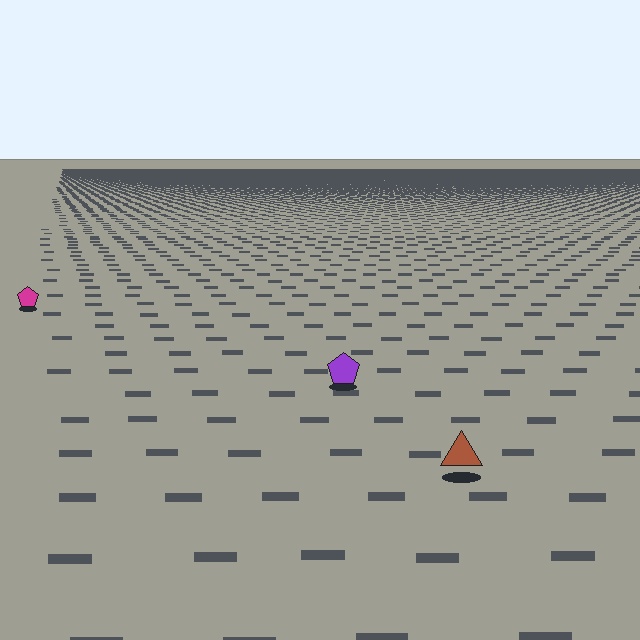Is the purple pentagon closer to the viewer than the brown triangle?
No. The brown triangle is closer — you can tell from the texture gradient: the ground texture is coarser near it.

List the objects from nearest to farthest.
From nearest to farthest: the brown triangle, the purple pentagon, the magenta pentagon.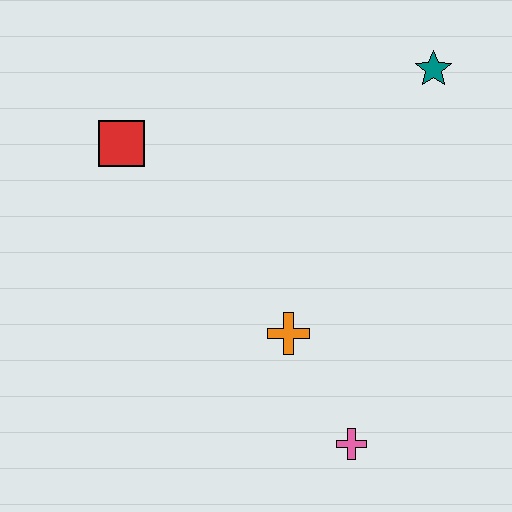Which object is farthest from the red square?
The pink cross is farthest from the red square.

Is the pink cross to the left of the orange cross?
No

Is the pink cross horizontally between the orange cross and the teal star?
Yes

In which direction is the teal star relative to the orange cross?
The teal star is above the orange cross.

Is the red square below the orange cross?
No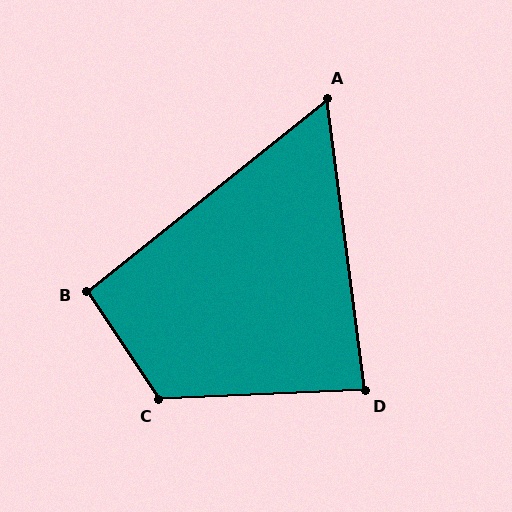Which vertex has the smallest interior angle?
A, at approximately 59 degrees.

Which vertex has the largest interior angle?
C, at approximately 121 degrees.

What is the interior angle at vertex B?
Approximately 95 degrees (approximately right).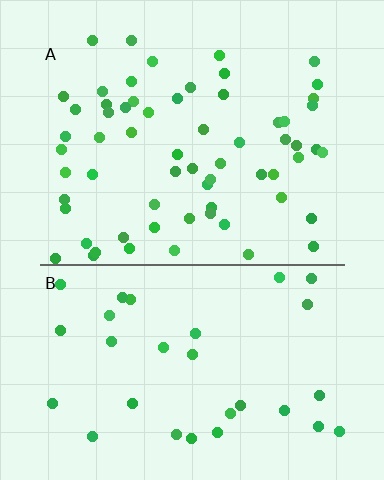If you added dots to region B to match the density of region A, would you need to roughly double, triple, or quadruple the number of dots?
Approximately double.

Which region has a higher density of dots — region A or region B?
A (the top).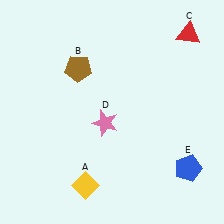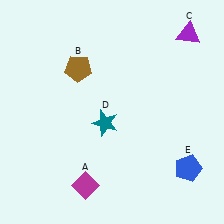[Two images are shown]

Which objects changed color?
A changed from yellow to magenta. C changed from red to purple. D changed from pink to teal.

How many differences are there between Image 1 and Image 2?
There are 3 differences between the two images.